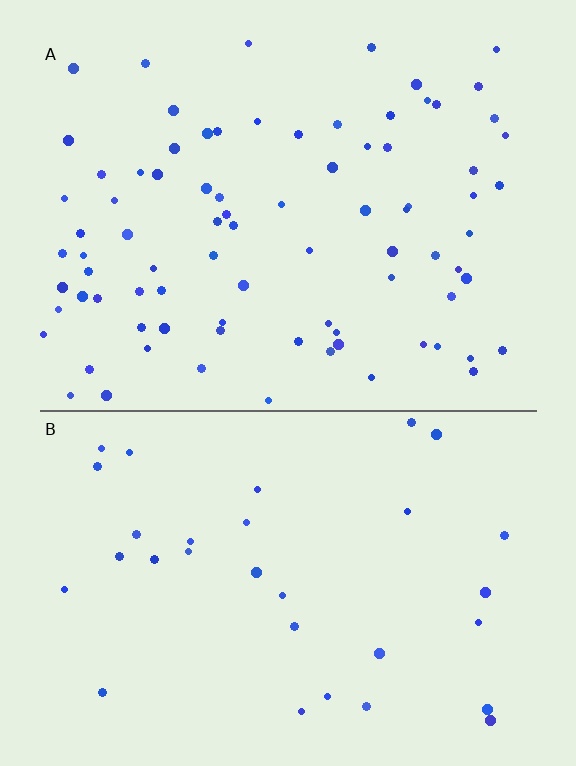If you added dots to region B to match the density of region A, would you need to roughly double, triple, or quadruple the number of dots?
Approximately triple.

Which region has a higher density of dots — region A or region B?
A (the top).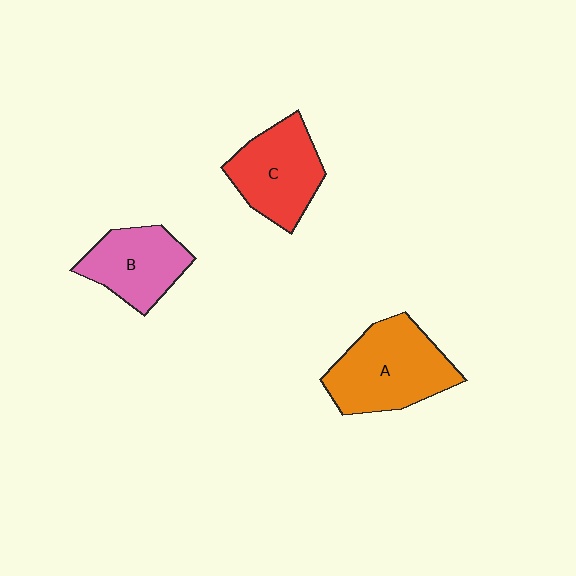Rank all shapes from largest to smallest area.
From largest to smallest: A (orange), C (red), B (pink).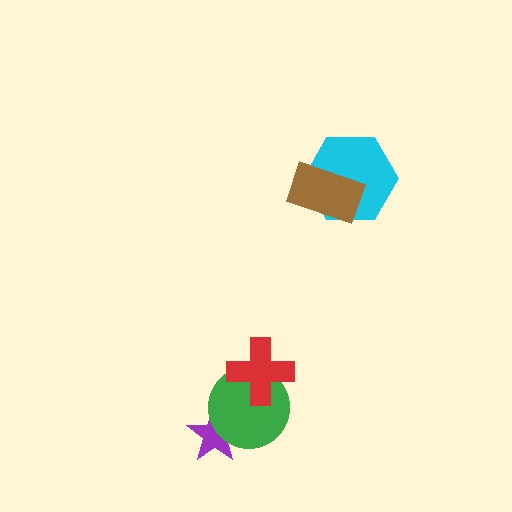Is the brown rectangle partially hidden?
No, no other shape covers it.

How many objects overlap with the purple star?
1 object overlaps with the purple star.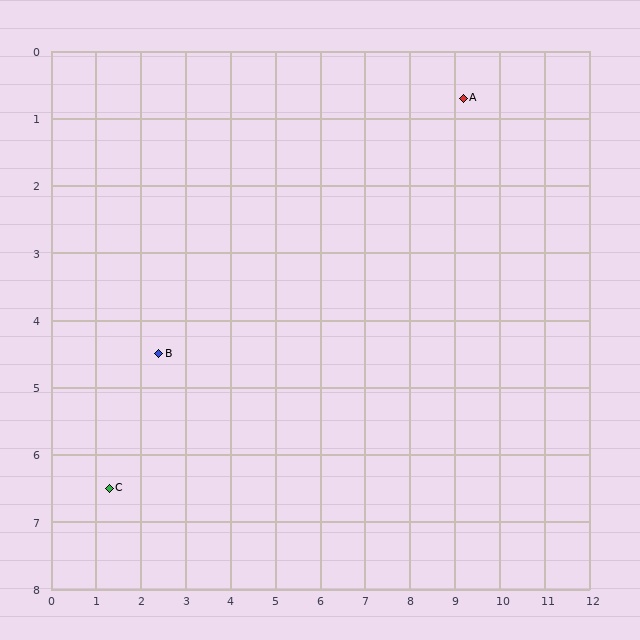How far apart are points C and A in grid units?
Points C and A are about 9.8 grid units apart.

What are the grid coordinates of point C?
Point C is at approximately (1.3, 6.5).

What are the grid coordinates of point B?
Point B is at approximately (2.4, 4.5).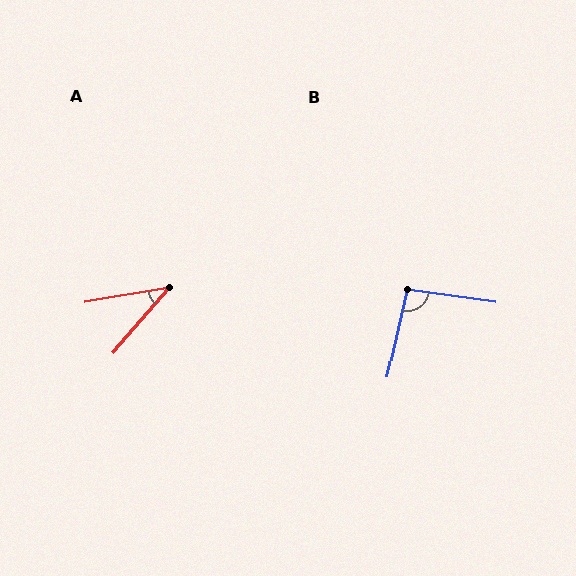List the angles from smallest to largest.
A (40°), B (94°).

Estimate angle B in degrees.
Approximately 94 degrees.